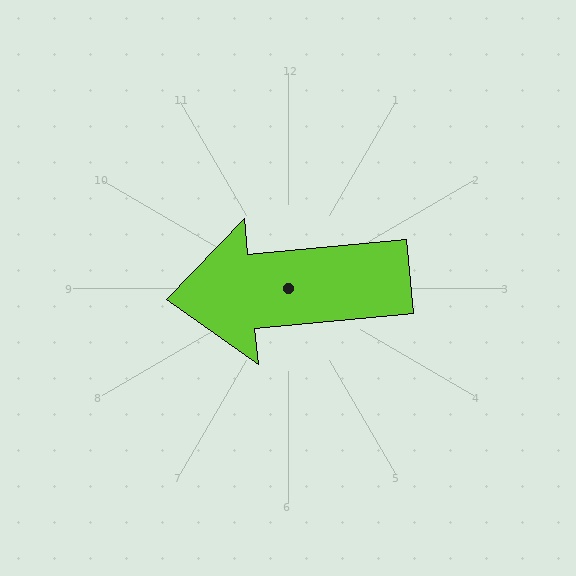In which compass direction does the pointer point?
West.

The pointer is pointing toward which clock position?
Roughly 9 o'clock.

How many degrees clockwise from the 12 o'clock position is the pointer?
Approximately 265 degrees.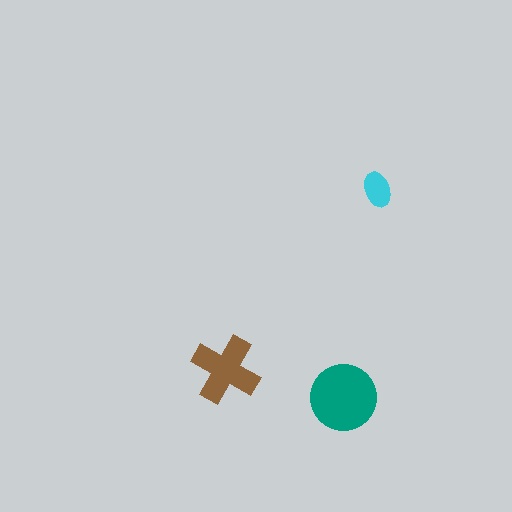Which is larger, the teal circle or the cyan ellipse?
The teal circle.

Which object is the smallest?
The cyan ellipse.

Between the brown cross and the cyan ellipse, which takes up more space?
The brown cross.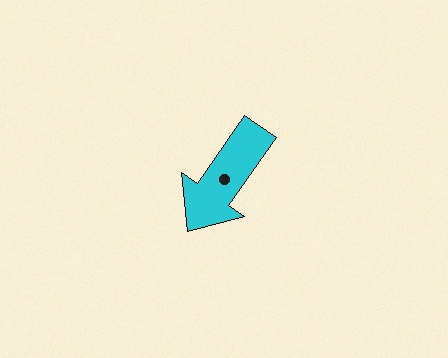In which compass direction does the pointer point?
Southwest.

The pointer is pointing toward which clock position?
Roughly 7 o'clock.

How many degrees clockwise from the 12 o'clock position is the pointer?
Approximately 215 degrees.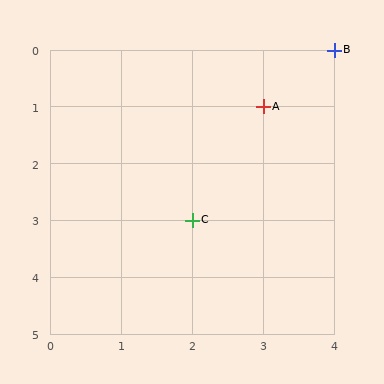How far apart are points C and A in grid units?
Points C and A are 1 column and 2 rows apart (about 2.2 grid units diagonally).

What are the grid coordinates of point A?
Point A is at grid coordinates (3, 1).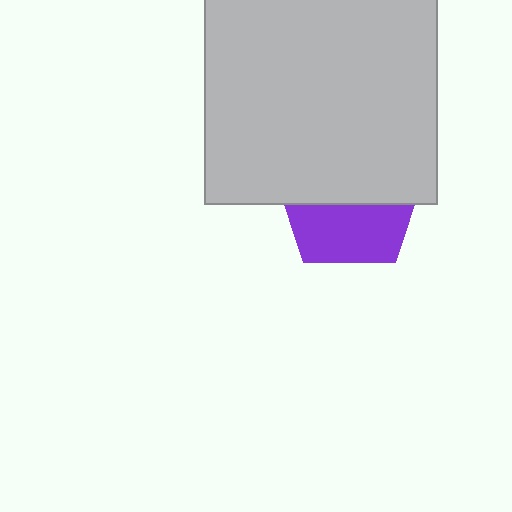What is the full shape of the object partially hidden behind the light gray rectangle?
The partially hidden object is a purple pentagon.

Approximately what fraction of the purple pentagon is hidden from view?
Roughly 57% of the purple pentagon is hidden behind the light gray rectangle.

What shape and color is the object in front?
The object in front is a light gray rectangle.